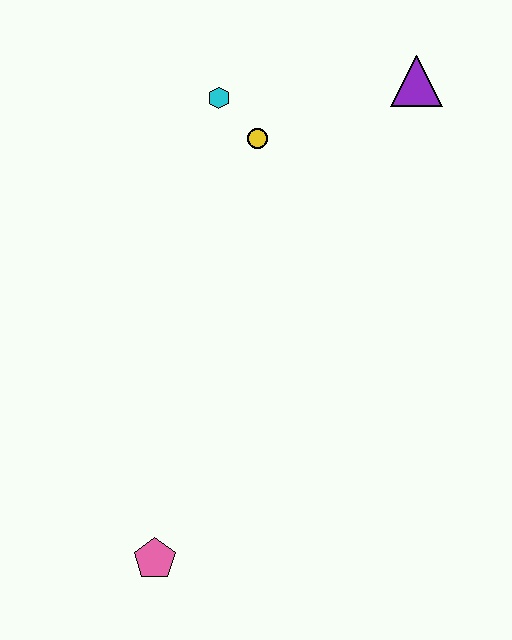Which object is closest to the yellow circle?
The cyan hexagon is closest to the yellow circle.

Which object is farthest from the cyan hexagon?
The pink pentagon is farthest from the cyan hexagon.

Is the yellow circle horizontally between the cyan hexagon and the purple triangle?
Yes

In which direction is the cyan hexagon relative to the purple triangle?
The cyan hexagon is to the left of the purple triangle.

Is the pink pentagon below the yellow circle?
Yes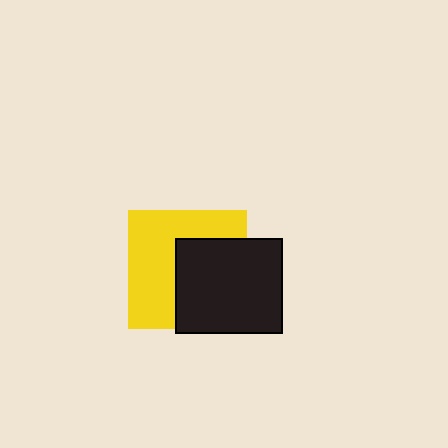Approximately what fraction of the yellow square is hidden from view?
Roughly 46% of the yellow square is hidden behind the black rectangle.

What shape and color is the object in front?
The object in front is a black rectangle.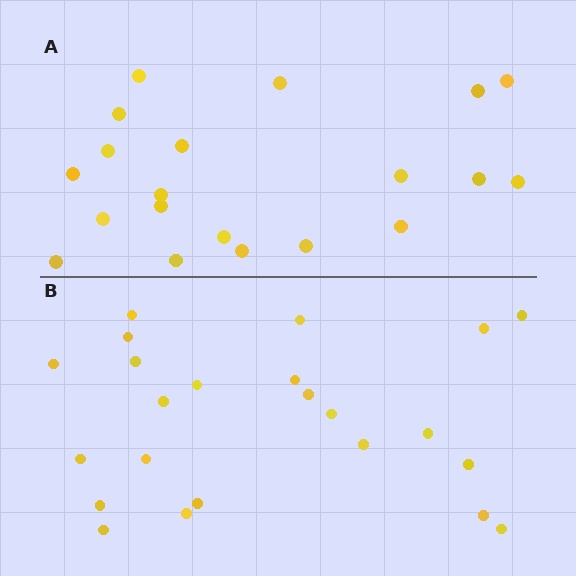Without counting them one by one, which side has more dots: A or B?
Region B (the bottom region) has more dots.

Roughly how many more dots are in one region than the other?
Region B has just a few more — roughly 2 or 3 more dots than region A.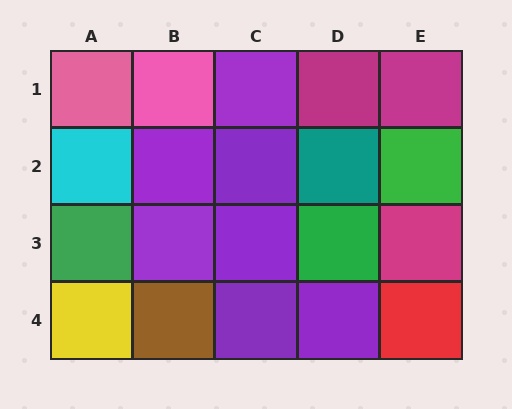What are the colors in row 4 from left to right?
Yellow, brown, purple, purple, red.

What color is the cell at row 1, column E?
Magenta.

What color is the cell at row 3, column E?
Magenta.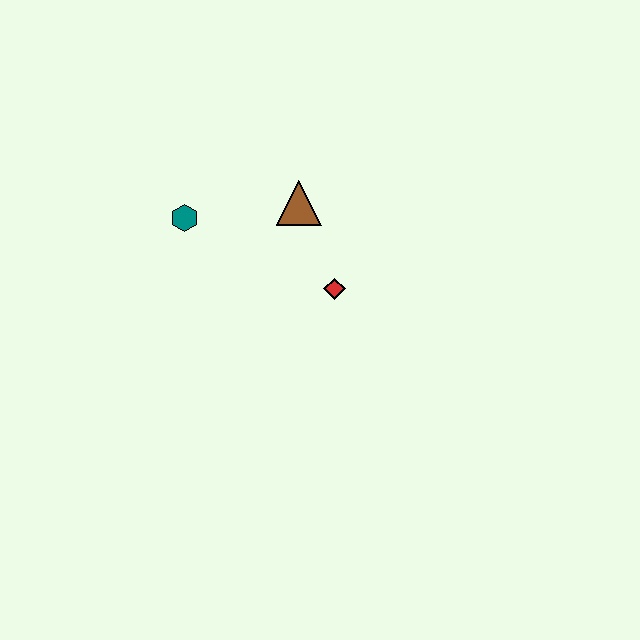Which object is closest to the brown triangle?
The red diamond is closest to the brown triangle.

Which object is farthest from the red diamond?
The teal hexagon is farthest from the red diamond.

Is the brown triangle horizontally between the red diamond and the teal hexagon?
Yes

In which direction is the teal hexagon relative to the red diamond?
The teal hexagon is to the left of the red diamond.